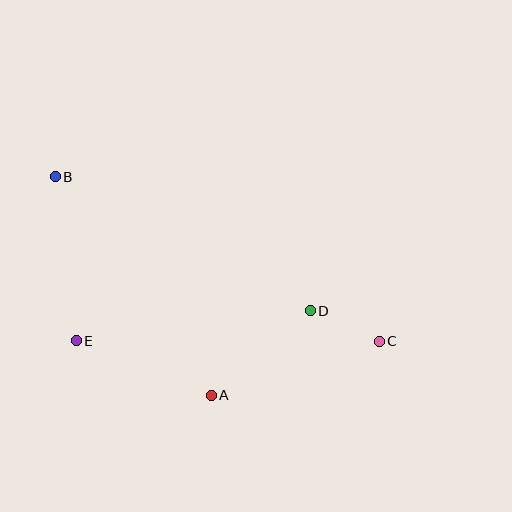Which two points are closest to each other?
Points C and D are closest to each other.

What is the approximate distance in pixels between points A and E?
The distance between A and E is approximately 145 pixels.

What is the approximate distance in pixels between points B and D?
The distance between B and D is approximately 288 pixels.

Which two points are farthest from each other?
Points B and C are farthest from each other.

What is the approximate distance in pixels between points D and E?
The distance between D and E is approximately 236 pixels.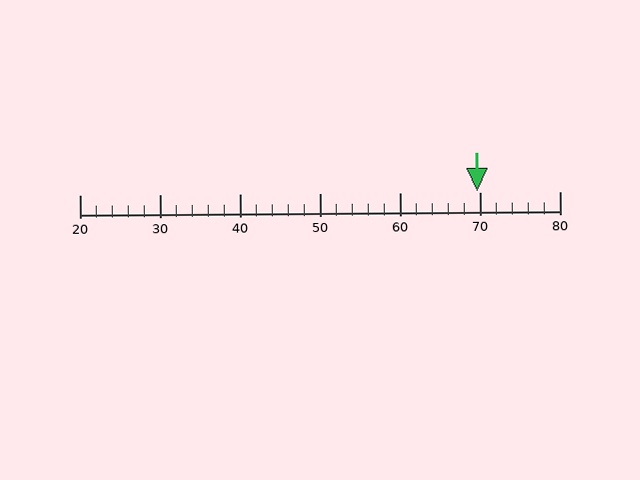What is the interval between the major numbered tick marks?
The major tick marks are spaced 10 units apart.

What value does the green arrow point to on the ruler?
The green arrow points to approximately 70.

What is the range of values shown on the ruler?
The ruler shows values from 20 to 80.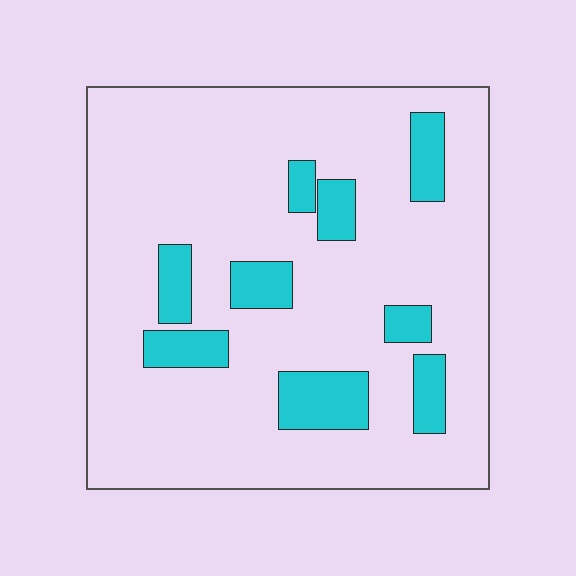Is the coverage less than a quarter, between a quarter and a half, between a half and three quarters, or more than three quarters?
Less than a quarter.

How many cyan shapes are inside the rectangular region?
9.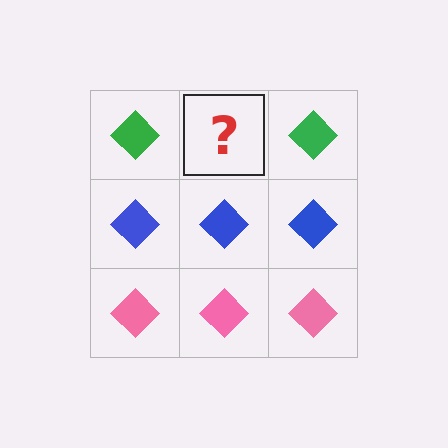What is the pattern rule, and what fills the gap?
The rule is that each row has a consistent color. The gap should be filled with a green diamond.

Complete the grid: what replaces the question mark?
The question mark should be replaced with a green diamond.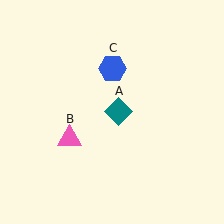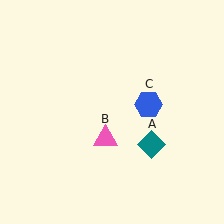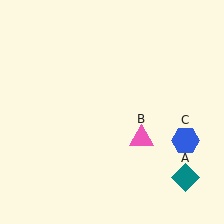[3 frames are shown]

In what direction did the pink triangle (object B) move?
The pink triangle (object B) moved right.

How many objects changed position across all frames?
3 objects changed position: teal diamond (object A), pink triangle (object B), blue hexagon (object C).